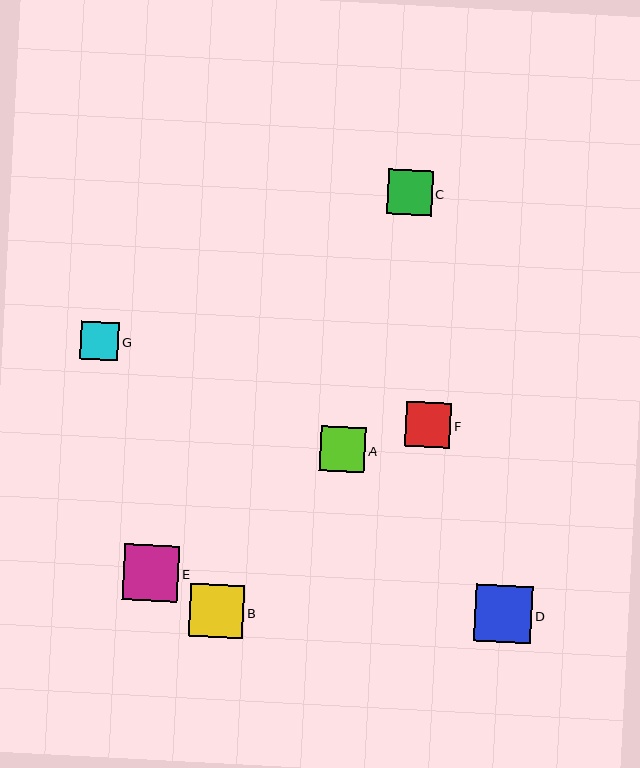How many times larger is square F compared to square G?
Square F is approximately 1.2 times the size of square G.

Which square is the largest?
Square D is the largest with a size of approximately 57 pixels.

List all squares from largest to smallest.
From largest to smallest: D, E, B, F, A, C, G.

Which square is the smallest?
Square G is the smallest with a size of approximately 38 pixels.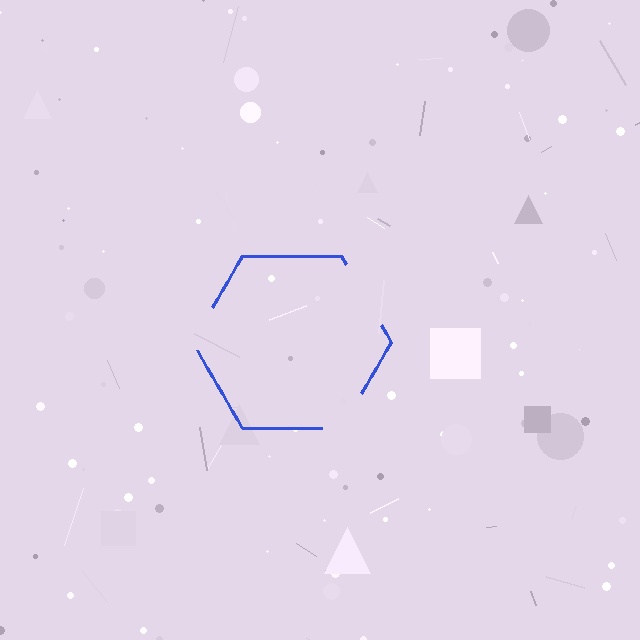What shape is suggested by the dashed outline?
The dashed outline suggests a hexagon.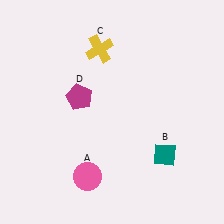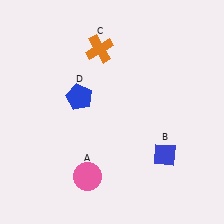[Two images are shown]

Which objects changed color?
B changed from teal to blue. C changed from yellow to orange. D changed from magenta to blue.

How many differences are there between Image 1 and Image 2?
There are 3 differences between the two images.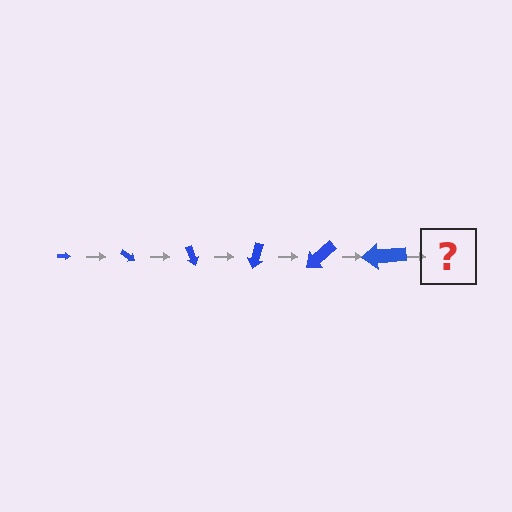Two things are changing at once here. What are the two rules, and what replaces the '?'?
The two rules are that the arrow grows larger each step and it rotates 35 degrees each step. The '?' should be an arrow, larger than the previous one and rotated 210 degrees from the start.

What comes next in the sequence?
The next element should be an arrow, larger than the previous one and rotated 210 degrees from the start.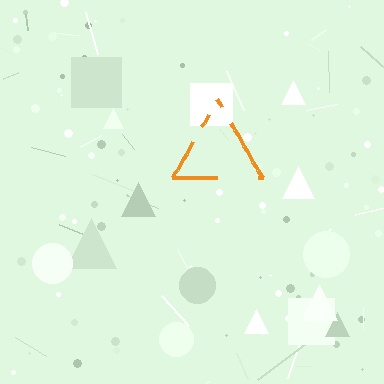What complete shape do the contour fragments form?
The contour fragments form a triangle.